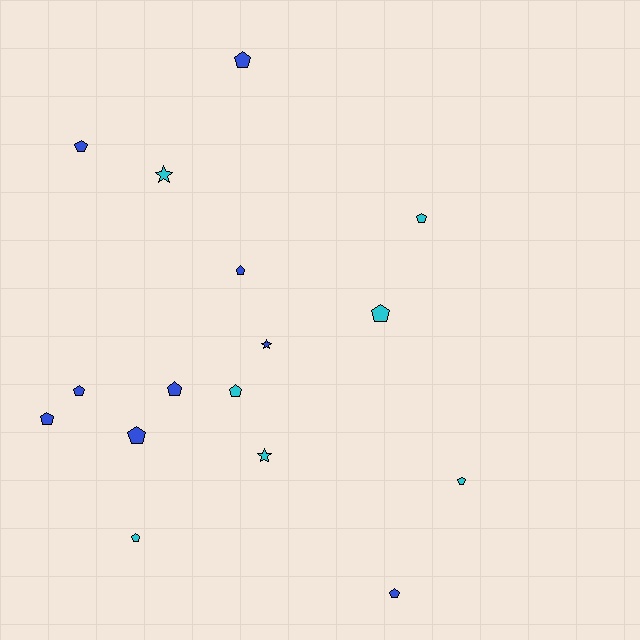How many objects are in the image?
There are 16 objects.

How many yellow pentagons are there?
There are no yellow pentagons.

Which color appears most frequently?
Blue, with 9 objects.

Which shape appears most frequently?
Pentagon, with 13 objects.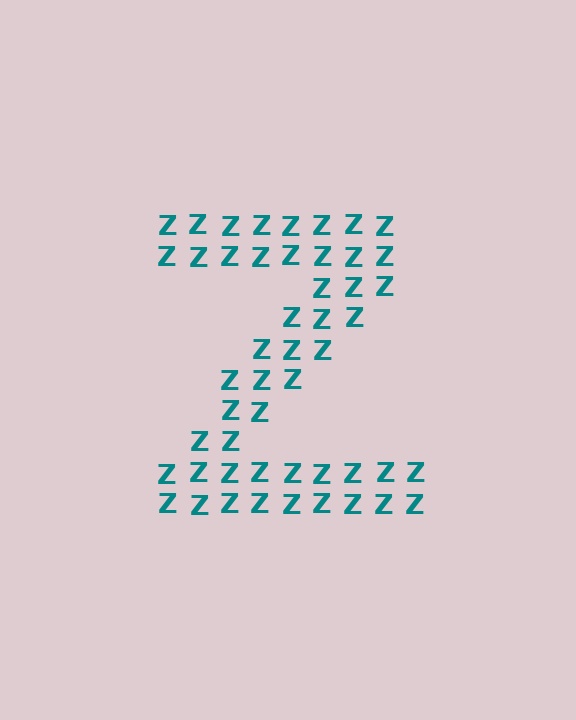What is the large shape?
The large shape is the letter Z.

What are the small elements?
The small elements are letter Z's.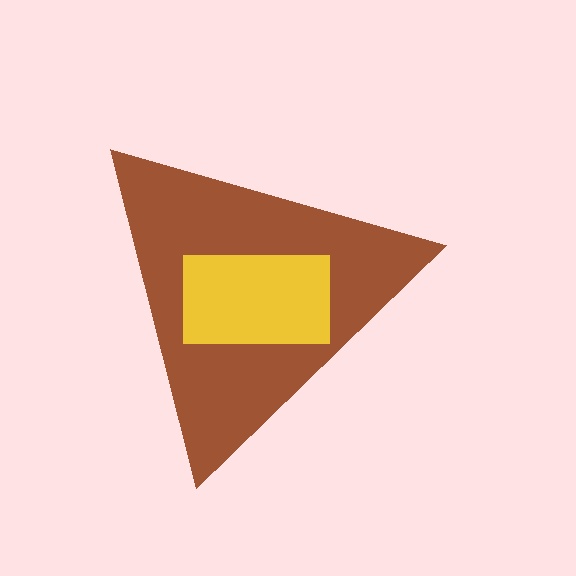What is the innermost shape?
The yellow rectangle.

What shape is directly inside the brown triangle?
The yellow rectangle.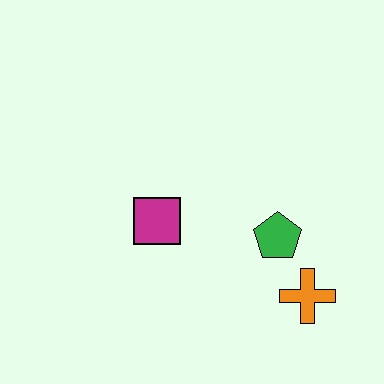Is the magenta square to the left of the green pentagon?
Yes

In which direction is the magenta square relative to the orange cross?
The magenta square is to the left of the orange cross.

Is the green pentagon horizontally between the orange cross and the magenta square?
Yes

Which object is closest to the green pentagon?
The orange cross is closest to the green pentagon.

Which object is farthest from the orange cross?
The magenta square is farthest from the orange cross.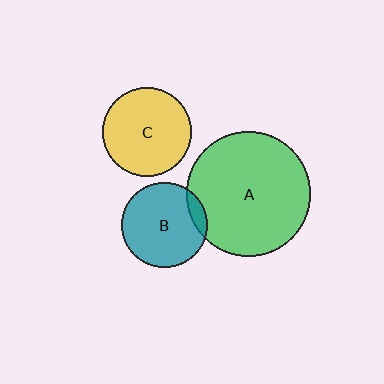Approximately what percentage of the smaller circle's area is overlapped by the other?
Approximately 10%.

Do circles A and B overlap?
Yes.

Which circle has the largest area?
Circle A (green).